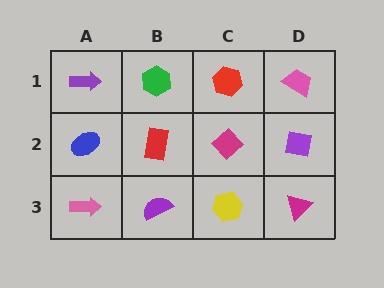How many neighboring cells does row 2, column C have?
4.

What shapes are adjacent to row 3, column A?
A blue ellipse (row 2, column A), a purple semicircle (row 3, column B).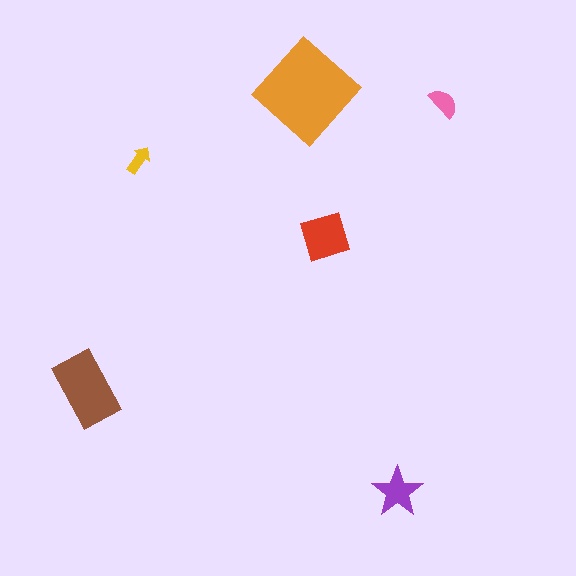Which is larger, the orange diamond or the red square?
The orange diamond.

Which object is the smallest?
The yellow arrow.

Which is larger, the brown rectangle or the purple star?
The brown rectangle.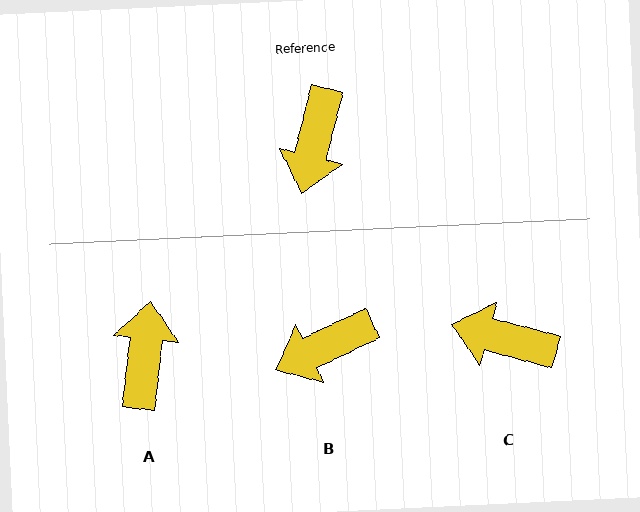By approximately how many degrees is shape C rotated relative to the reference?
Approximately 91 degrees clockwise.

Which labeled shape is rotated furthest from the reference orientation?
A, about 172 degrees away.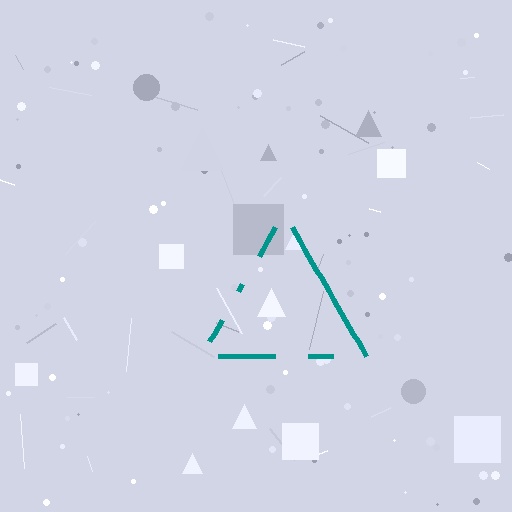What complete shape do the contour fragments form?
The contour fragments form a triangle.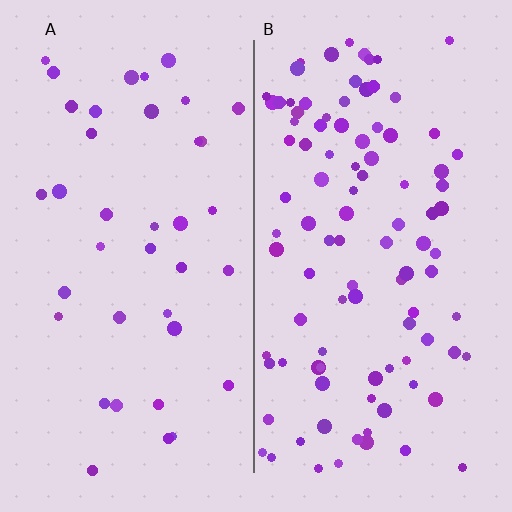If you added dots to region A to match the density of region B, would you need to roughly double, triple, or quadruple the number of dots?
Approximately triple.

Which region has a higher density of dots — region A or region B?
B (the right).